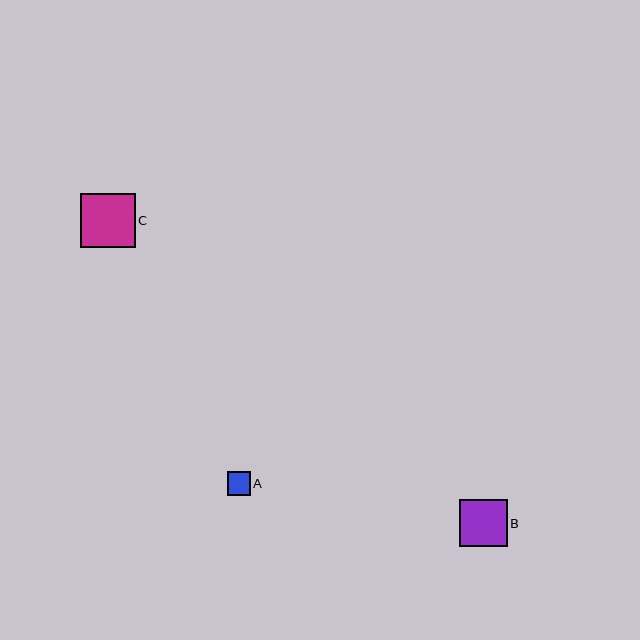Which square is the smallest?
Square A is the smallest with a size of approximately 23 pixels.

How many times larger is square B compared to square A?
Square B is approximately 2.0 times the size of square A.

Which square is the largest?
Square C is the largest with a size of approximately 55 pixels.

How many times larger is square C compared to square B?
Square C is approximately 1.2 times the size of square B.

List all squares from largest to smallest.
From largest to smallest: C, B, A.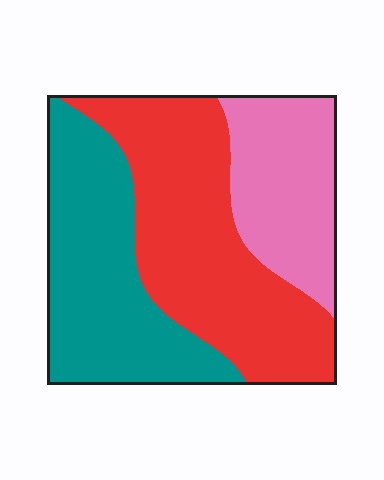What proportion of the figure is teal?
Teal takes up about one third (1/3) of the figure.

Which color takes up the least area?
Pink, at roughly 25%.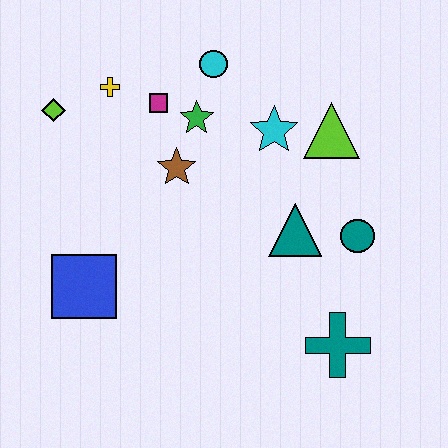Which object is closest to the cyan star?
The lime triangle is closest to the cyan star.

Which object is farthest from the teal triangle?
The lime diamond is farthest from the teal triangle.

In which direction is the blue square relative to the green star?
The blue square is below the green star.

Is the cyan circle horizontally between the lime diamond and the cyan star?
Yes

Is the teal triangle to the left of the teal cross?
Yes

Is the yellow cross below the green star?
No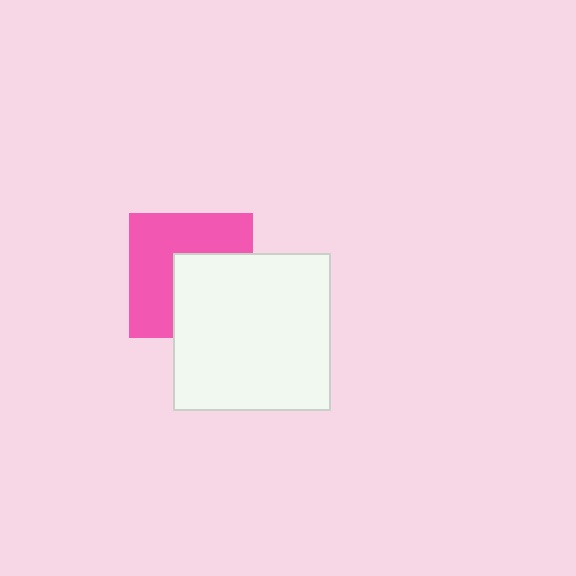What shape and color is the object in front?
The object in front is a white square.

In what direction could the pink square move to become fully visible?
The pink square could move toward the upper-left. That would shift it out from behind the white square entirely.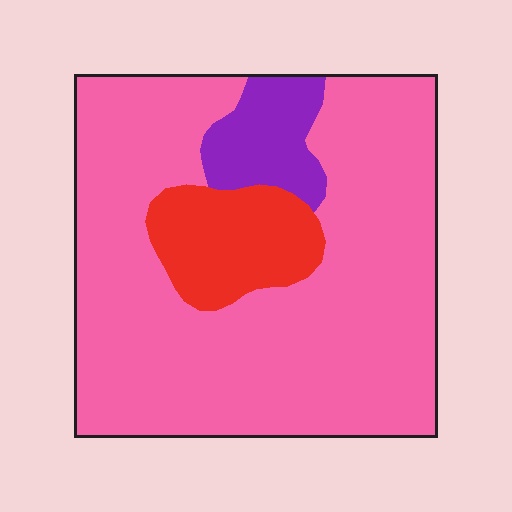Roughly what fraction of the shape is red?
Red takes up about one eighth (1/8) of the shape.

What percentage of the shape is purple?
Purple takes up less than a sixth of the shape.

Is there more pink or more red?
Pink.